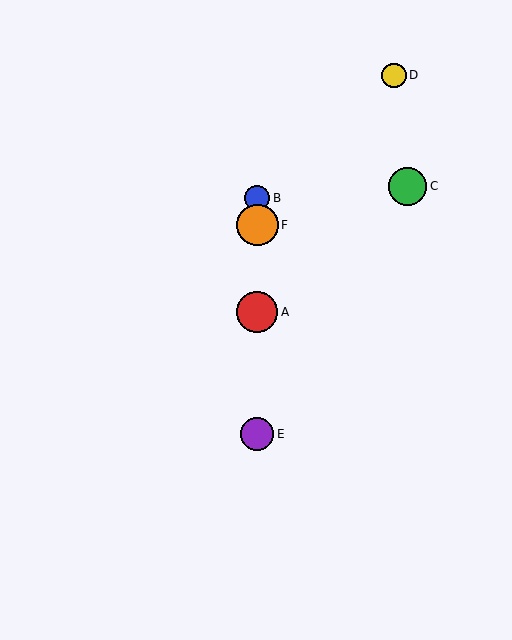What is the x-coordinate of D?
Object D is at x≈394.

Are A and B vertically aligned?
Yes, both are at x≈257.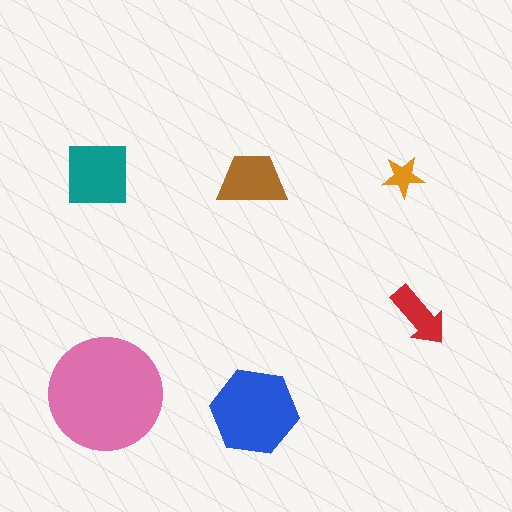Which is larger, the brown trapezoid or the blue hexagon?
The blue hexagon.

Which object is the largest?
The pink circle.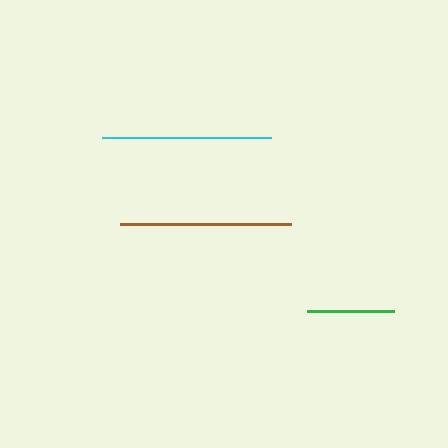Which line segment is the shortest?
The green line is the shortest at approximately 87 pixels.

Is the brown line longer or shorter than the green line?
The brown line is longer than the green line.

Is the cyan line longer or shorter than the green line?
The cyan line is longer than the green line.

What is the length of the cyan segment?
The cyan segment is approximately 169 pixels long.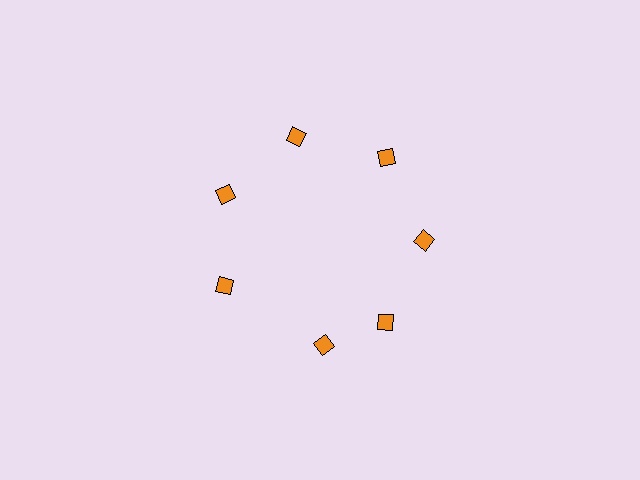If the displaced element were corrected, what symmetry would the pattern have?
It would have 7-fold rotational symmetry — the pattern would map onto itself every 51 degrees.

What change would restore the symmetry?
The symmetry would be restored by rotating it back into even spacing with its neighbors so that all 7 diamonds sit at equal angles and equal distance from the center.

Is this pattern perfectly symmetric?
No. The 7 orange diamonds are arranged in a ring, but one element near the 6 o'clock position is rotated out of alignment along the ring, breaking the 7-fold rotational symmetry.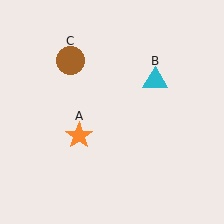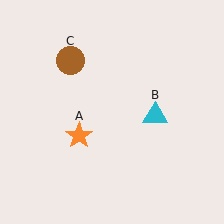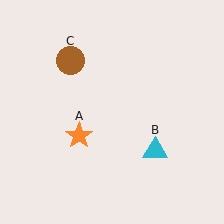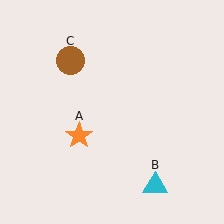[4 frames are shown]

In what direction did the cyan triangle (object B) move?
The cyan triangle (object B) moved down.